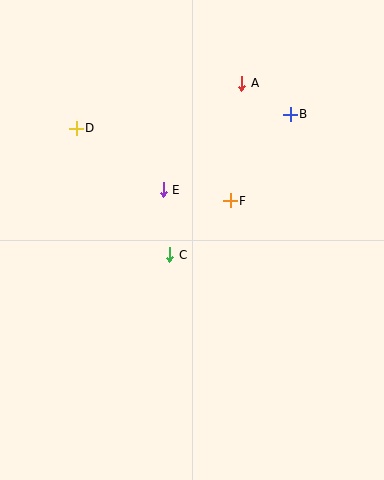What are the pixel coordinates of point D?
Point D is at (76, 128).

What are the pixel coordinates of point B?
Point B is at (290, 114).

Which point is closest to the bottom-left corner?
Point C is closest to the bottom-left corner.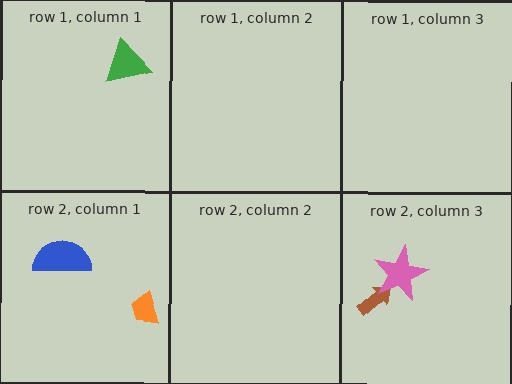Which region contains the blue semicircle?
The row 2, column 1 region.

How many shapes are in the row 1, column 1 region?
1.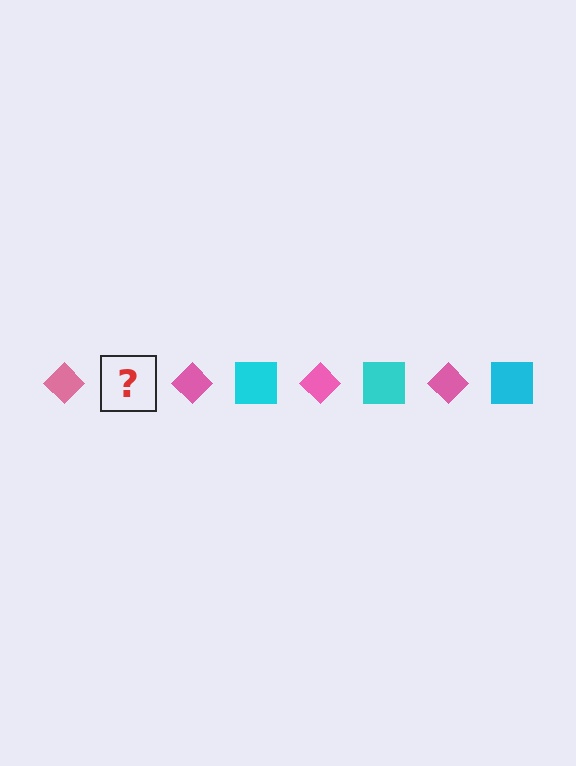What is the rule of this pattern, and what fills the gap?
The rule is that the pattern alternates between pink diamond and cyan square. The gap should be filled with a cyan square.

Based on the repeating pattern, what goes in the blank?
The blank should be a cyan square.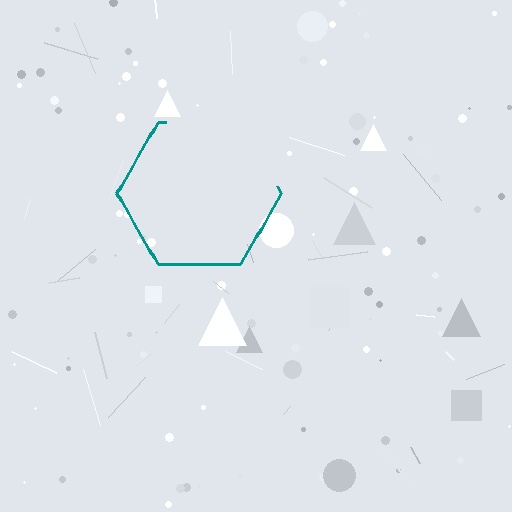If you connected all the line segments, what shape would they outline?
They would outline a hexagon.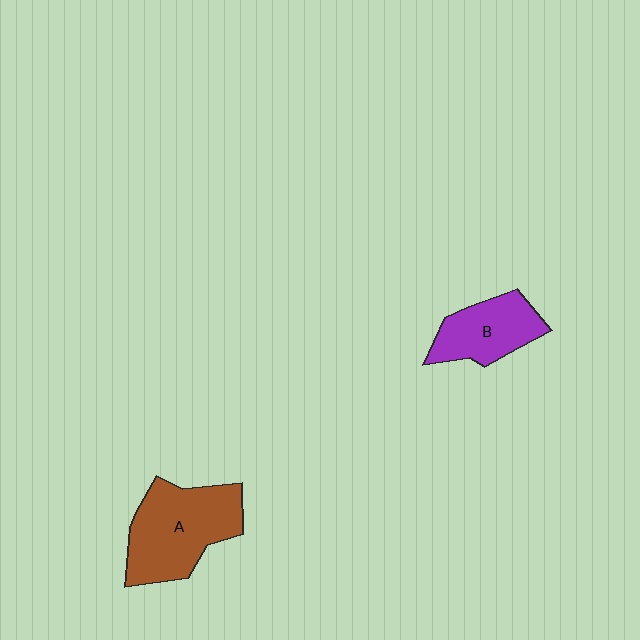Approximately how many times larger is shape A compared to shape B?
Approximately 1.5 times.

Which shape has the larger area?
Shape A (brown).